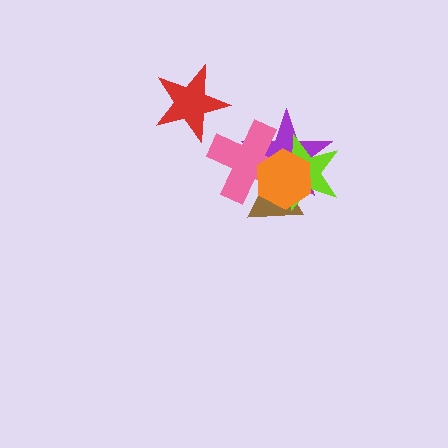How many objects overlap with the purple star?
4 objects overlap with the purple star.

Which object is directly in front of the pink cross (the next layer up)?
The lime star is directly in front of the pink cross.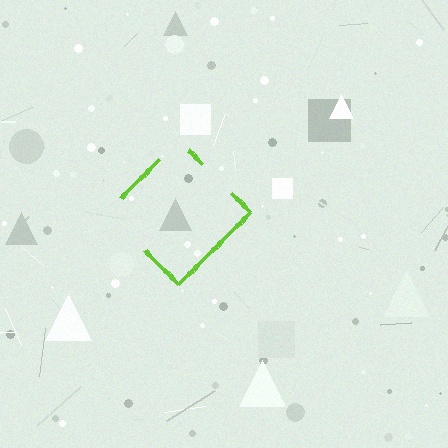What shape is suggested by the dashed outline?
The dashed outline suggests a diamond.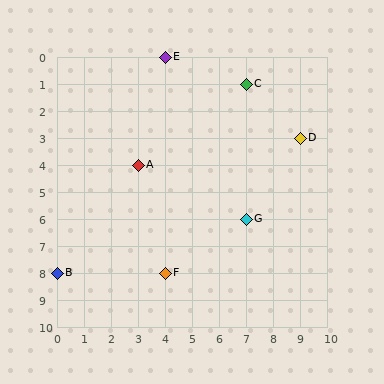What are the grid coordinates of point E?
Point E is at grid coordinates (4, 0).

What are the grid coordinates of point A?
Point A is at grid coordinates (3, 4).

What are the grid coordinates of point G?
Point G is at grid coordinates (7, 6).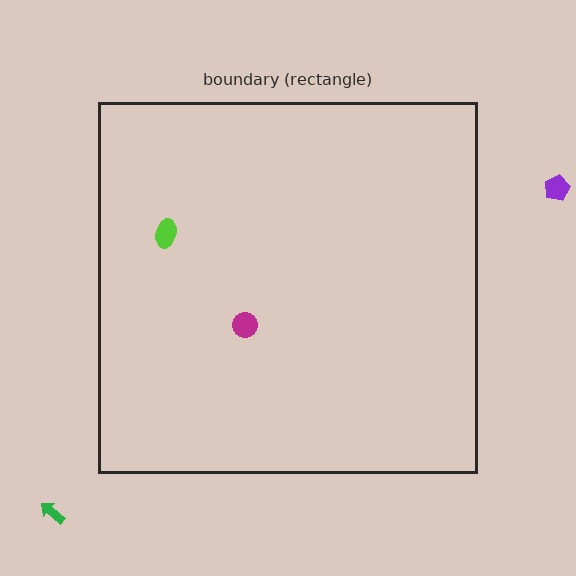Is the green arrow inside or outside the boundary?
Outside.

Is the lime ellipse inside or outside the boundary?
Inside.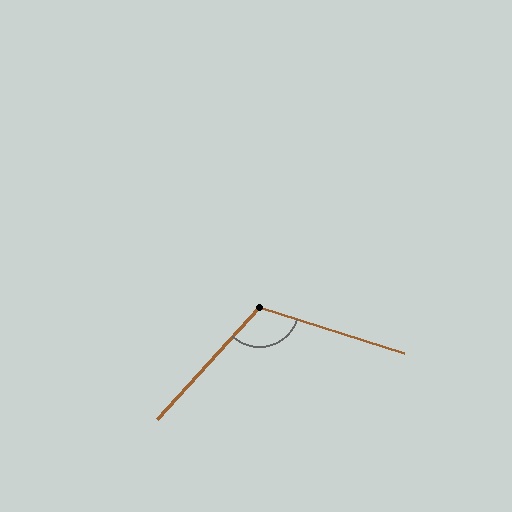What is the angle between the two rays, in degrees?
Approximately 115 degrees.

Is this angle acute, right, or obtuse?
It is obtuse.